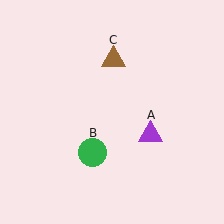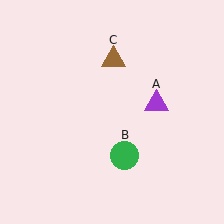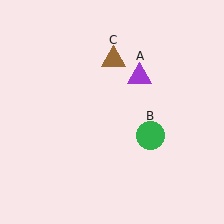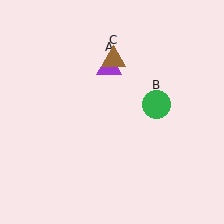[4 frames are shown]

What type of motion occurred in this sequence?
The purple triangle (object A), green circle (object B) rotated counterclockwise around the center of the scene.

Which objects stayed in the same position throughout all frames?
Brown triangle (object C) remained stationary.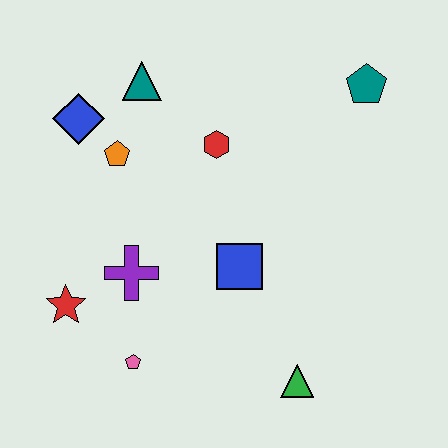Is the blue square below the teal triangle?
Yes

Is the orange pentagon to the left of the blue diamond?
No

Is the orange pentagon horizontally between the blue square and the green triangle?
No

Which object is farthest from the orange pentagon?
The green triangle is farthest from the orange pentagon.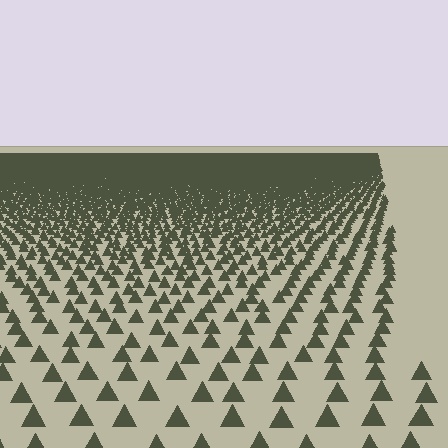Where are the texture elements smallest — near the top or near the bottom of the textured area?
Near the top.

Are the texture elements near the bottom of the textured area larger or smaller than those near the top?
Larger. Near the bottom, elements are closer to the viewer and appear at a bigger on-screen size.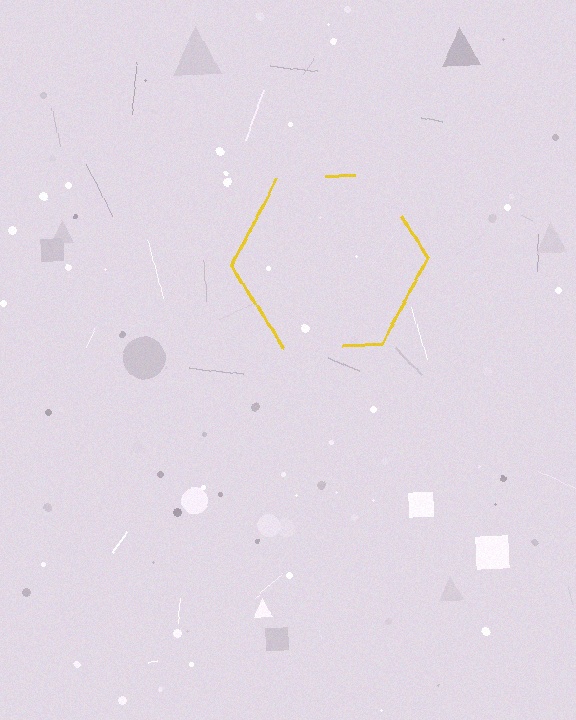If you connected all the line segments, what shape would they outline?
They would outline a hexagon.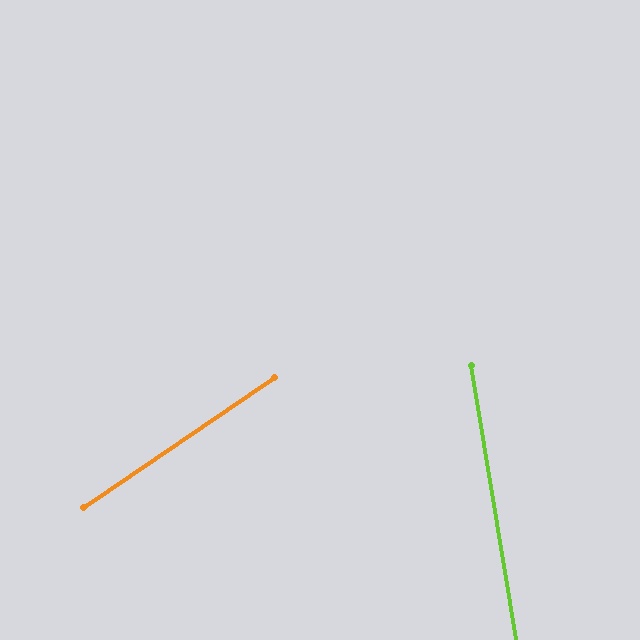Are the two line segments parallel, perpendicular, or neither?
Neither parallel nor perpendicular — they differ by about 65°.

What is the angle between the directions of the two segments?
Approximately 65 degrees.